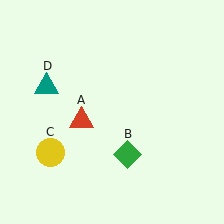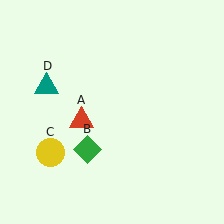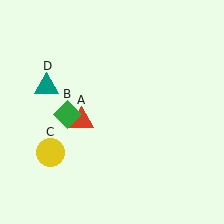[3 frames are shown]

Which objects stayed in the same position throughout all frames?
Red triangle (object A) and yellow circle (object C) and teal triangle (object D) remained stationary.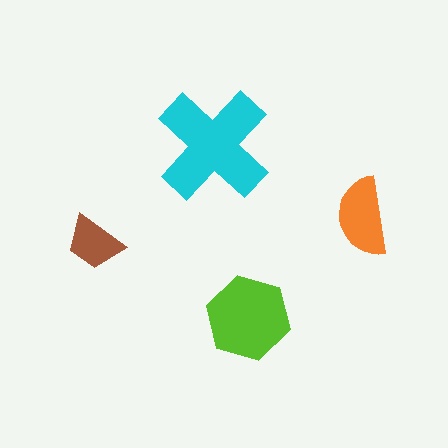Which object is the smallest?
The brown trapezoid.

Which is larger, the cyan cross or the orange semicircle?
The cyan cross.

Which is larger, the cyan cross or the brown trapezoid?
The cyan cross.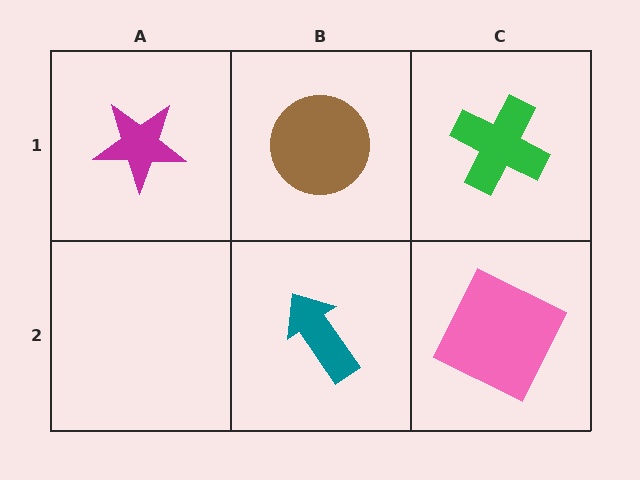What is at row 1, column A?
A magenta star.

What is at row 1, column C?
A green cross.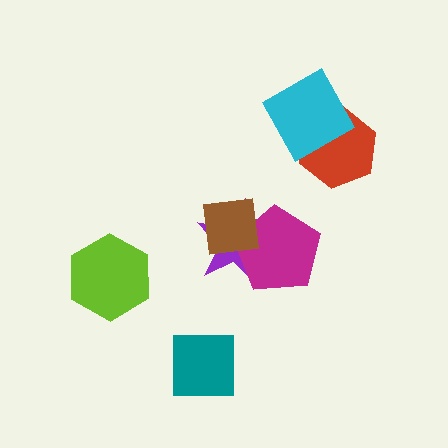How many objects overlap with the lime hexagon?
0 objects overlap with the lime hexagon.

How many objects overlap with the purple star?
2 objects overlap with the purple star.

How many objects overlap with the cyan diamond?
1 object overlaps with the cyan diamond.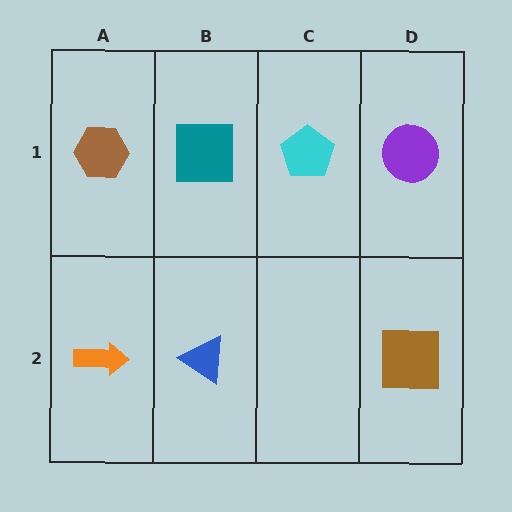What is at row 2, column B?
A blue triangle.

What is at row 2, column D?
A brown square.